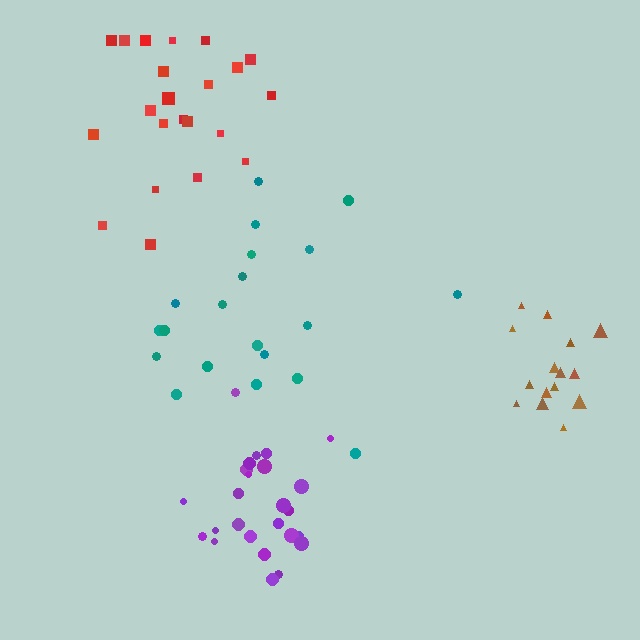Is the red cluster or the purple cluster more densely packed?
Purple.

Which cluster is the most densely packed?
Brown.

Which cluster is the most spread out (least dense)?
Teal.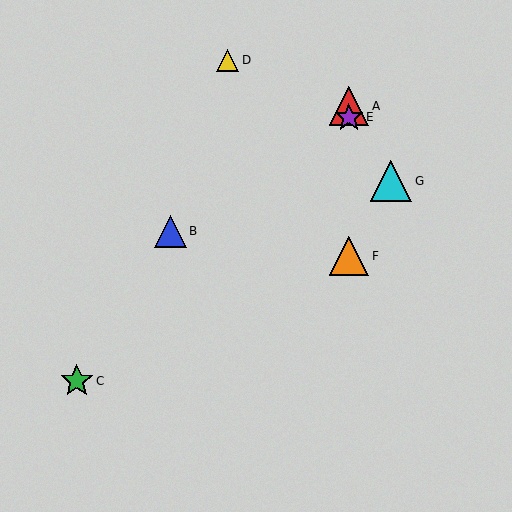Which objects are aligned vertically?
Objects A, E, F are aligned vertically.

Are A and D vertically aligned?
No, A is at x≈349 and D is at x≈228.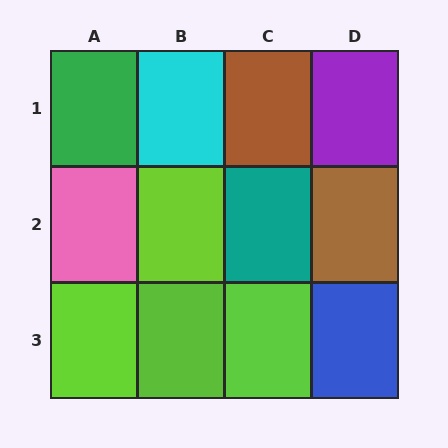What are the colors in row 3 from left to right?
Lime, lime, lime, blue.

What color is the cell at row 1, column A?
Green.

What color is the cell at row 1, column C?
Brown.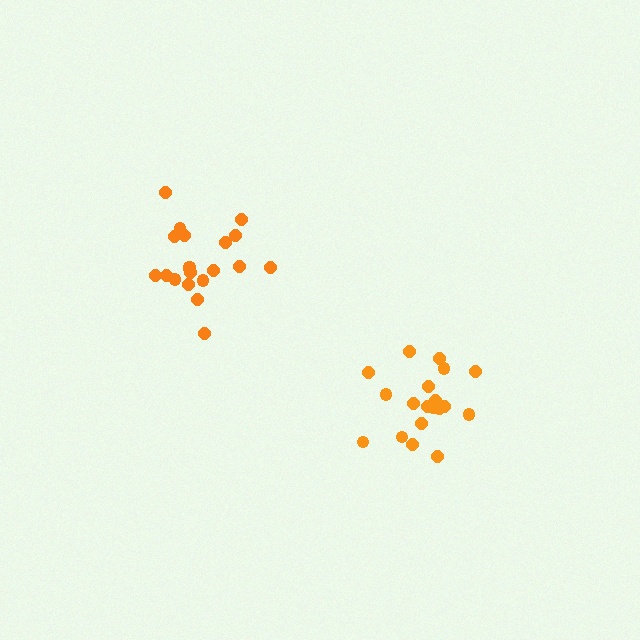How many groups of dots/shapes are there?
There are 2 groups.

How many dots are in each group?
Group 1: 20 dots, Group 2: 19 dots (39 total).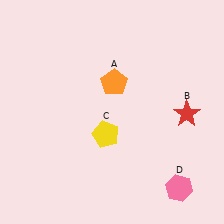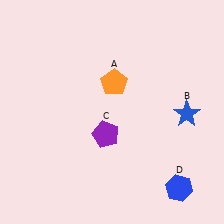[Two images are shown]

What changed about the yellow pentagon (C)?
In Image 1, C is yellow. In Image 2, it changed to purple.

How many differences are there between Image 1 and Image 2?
There are 3 differences between the two images.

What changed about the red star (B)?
In Image 1, B is red. In Image 2, it changed to blue.